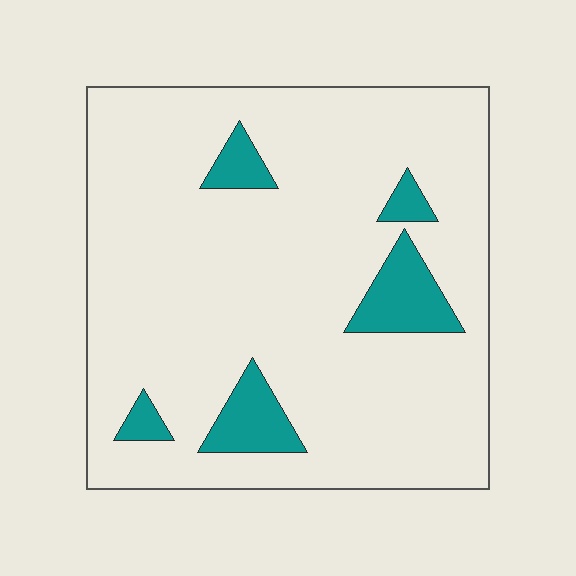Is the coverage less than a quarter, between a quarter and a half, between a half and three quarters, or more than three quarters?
Less than a quarter.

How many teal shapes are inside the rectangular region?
5.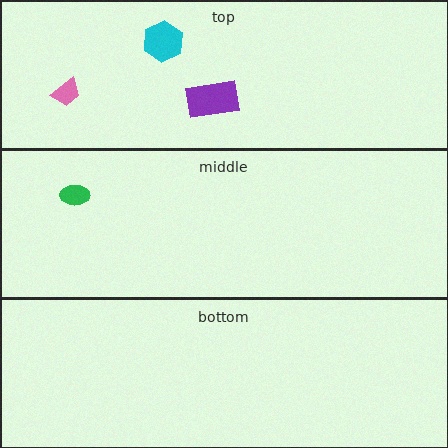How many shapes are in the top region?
3.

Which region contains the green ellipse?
The middle region.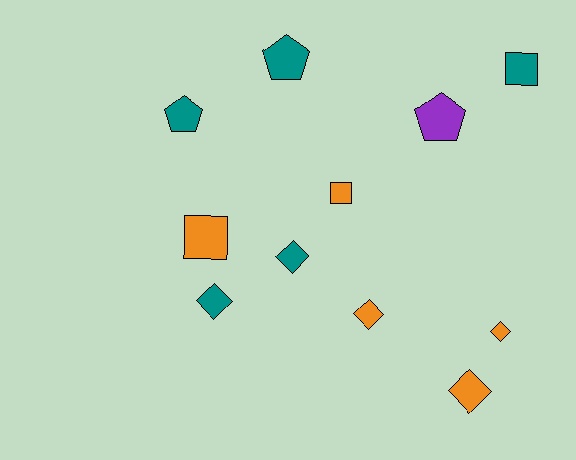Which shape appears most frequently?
Diamond, with 5 objects.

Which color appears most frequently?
Teal, with 5 objects.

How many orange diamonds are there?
There are 3 orange diamonds.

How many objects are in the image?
There are 11 objects.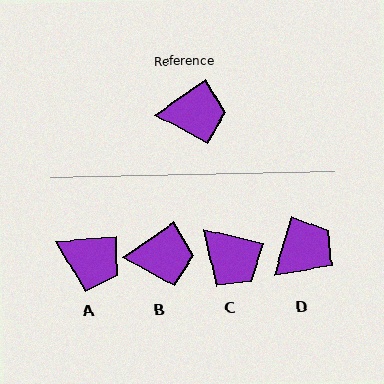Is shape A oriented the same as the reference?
No, it is off by about 31 degrees.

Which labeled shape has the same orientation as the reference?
B.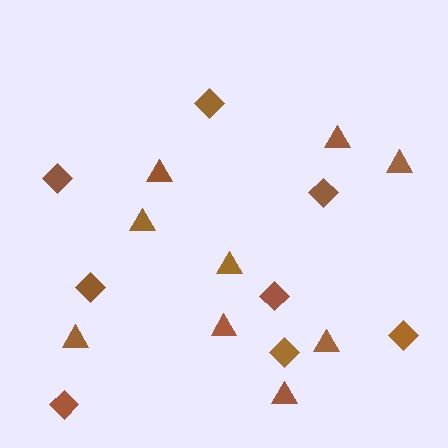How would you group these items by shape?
There are 2 groups: one group of triangles (9) and one group of diamonds (8).